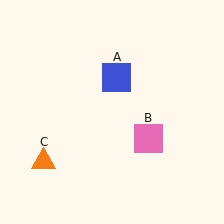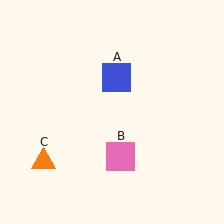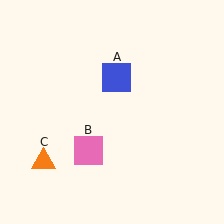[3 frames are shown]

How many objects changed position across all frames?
1 object changed position: pink square (object B).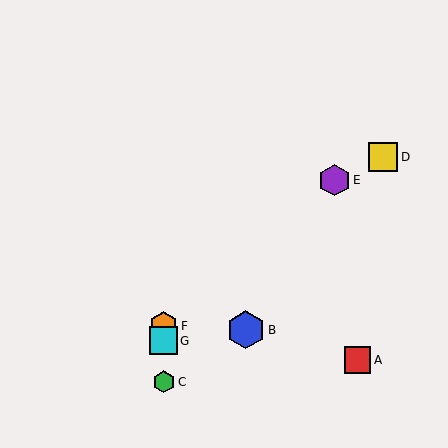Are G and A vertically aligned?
No, G is at x≈164 and A is at x≈358.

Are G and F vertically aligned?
Yes, both are at x≈164.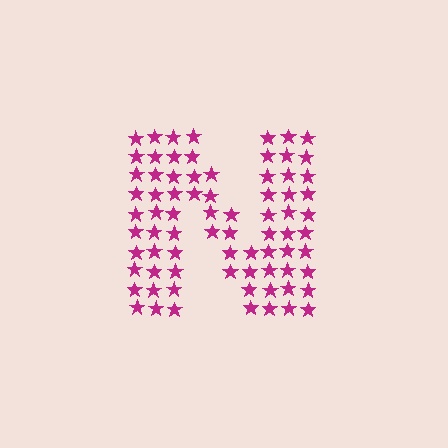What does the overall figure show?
The overall figure shows the letter N.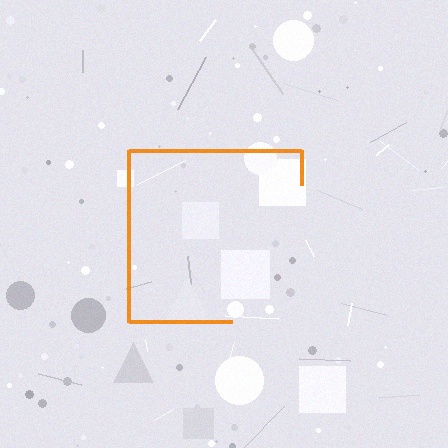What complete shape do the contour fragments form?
The contour fragments form a square.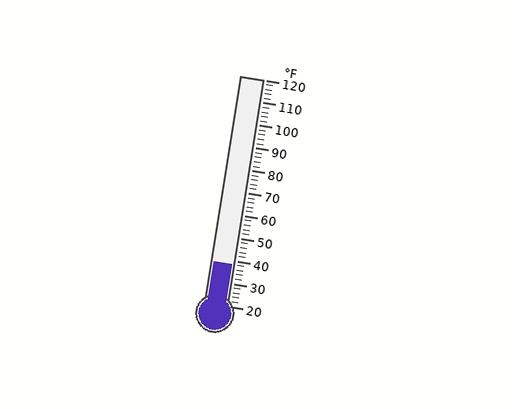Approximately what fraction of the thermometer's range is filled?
The thermometer is filled to approximately 20% of its range.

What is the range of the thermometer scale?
The thermometer scale ranges from 20°F to 120°F.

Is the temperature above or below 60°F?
The temperature is below 60°F.